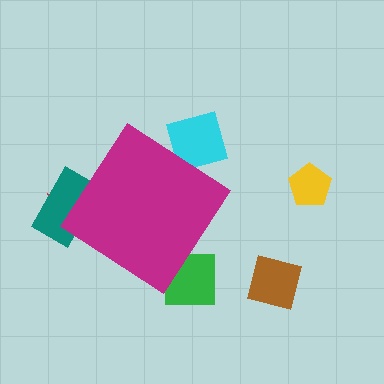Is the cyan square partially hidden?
Yes, the cyan square is partially hidden behind the magenta diamond.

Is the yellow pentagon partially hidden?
No, the yellow pentagon is fully visible.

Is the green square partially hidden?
Yes, the green square is partially hidden behind the magenta diamond.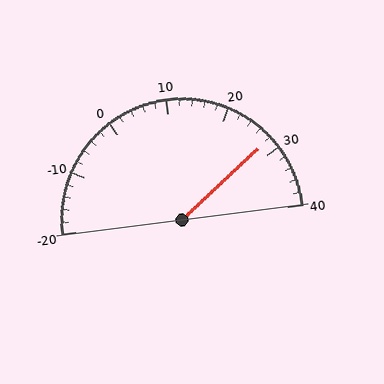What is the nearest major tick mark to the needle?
The nearest major tick mark is 30.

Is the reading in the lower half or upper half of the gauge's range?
The reading is in the upper half of the range (-20 to 40).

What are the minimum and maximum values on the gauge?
The gauge ranges from -20 to 40.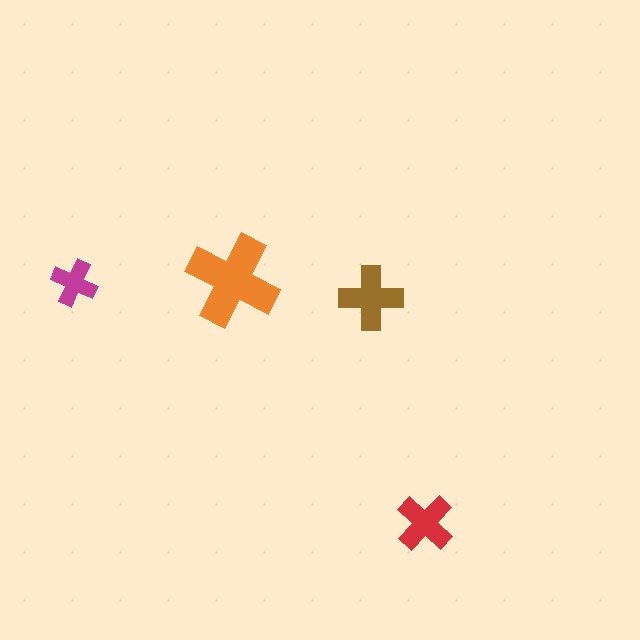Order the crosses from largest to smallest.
the orange one, the brown one, the red one, the magenta one.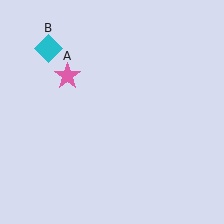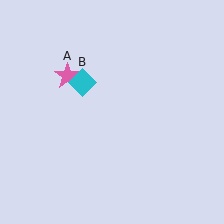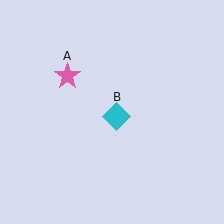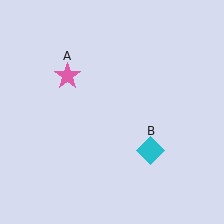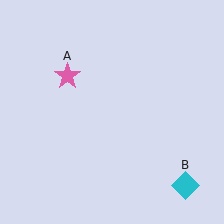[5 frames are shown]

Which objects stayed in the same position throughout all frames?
Pink star (object A) remained stationary.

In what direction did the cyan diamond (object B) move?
The cyan diamond (object B) moved down and to the right.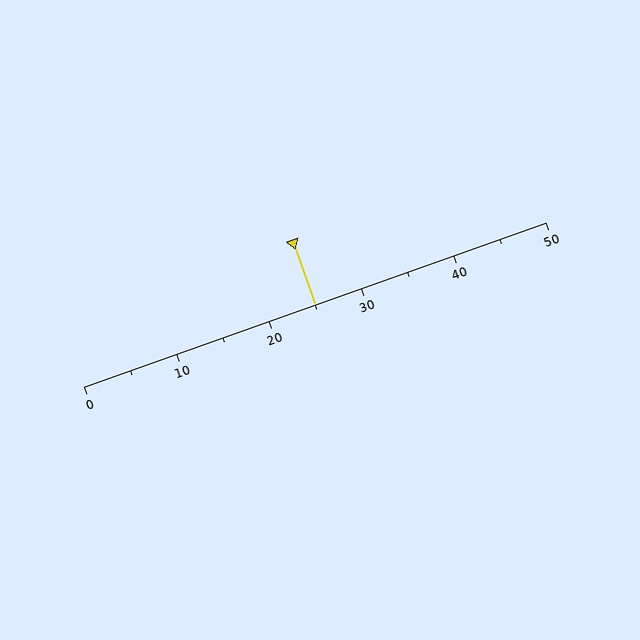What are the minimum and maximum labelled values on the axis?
The axis runs from 0 to 50.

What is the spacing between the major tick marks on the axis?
The major ticks are spaced 10 apart.